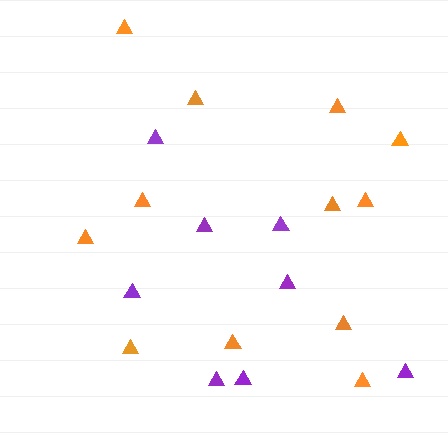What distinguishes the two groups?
There are 2 groups: one group of orange triangles (12) and one group of purple triangles (8).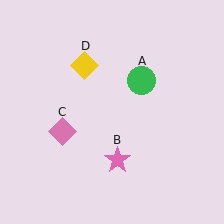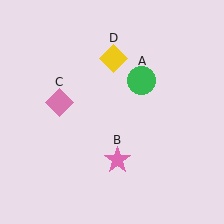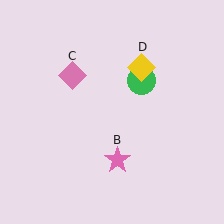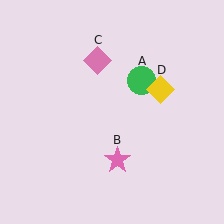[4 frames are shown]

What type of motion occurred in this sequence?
The pink diamond (object C), yellow diamond (object D) rotated clockwise around the center of the scene.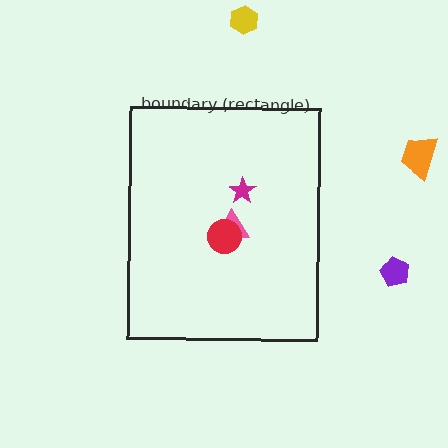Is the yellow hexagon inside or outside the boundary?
Outside.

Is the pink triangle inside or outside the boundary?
Inside.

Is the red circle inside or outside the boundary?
Inside.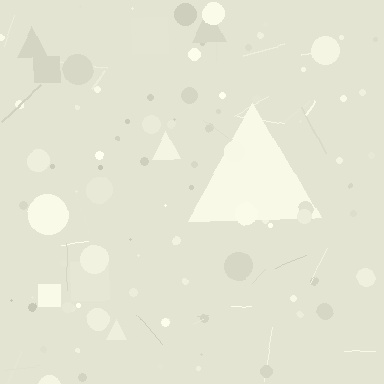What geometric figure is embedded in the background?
A triangle is embedded in the background.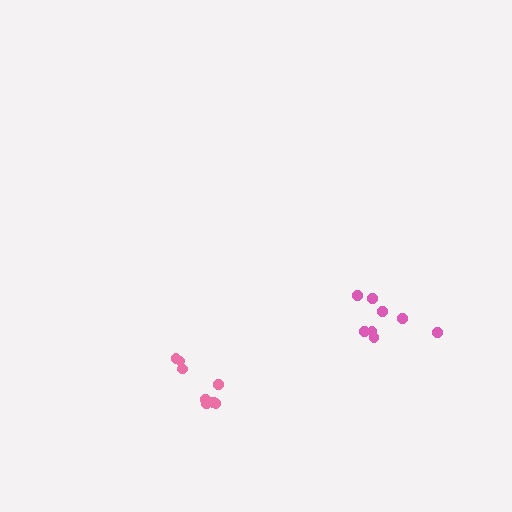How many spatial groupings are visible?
There are 2 spatial groupings.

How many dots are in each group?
Group 1: 8 dots, Group 2: 8 dots (16 total).